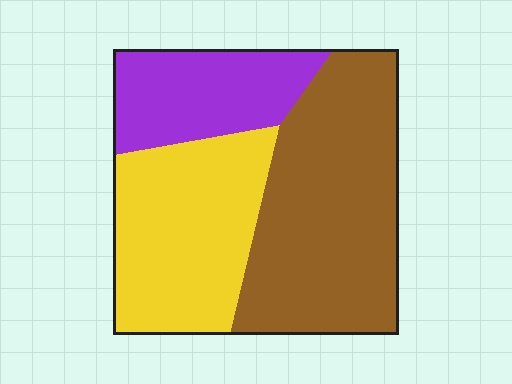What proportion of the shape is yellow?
Yellow takes up about one third (1/3) of the shape.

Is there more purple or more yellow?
Yellow.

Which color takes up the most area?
Brown, at roughly 45%.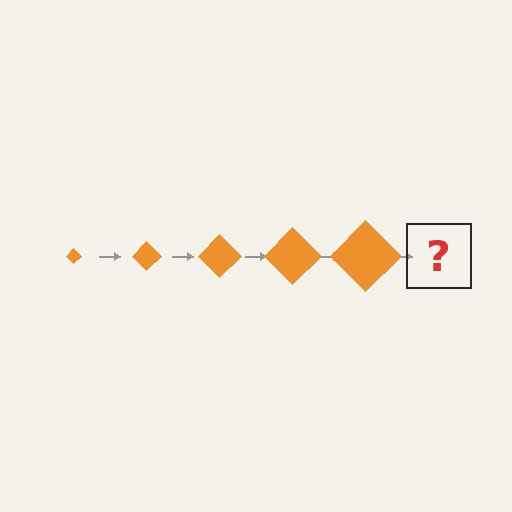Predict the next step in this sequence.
The next step is an orange diamond, larger than the previous one.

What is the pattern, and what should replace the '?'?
The pattern is that the diamond gets progressively larger each step. The '?' should be an orange diamond, larger than the previous one.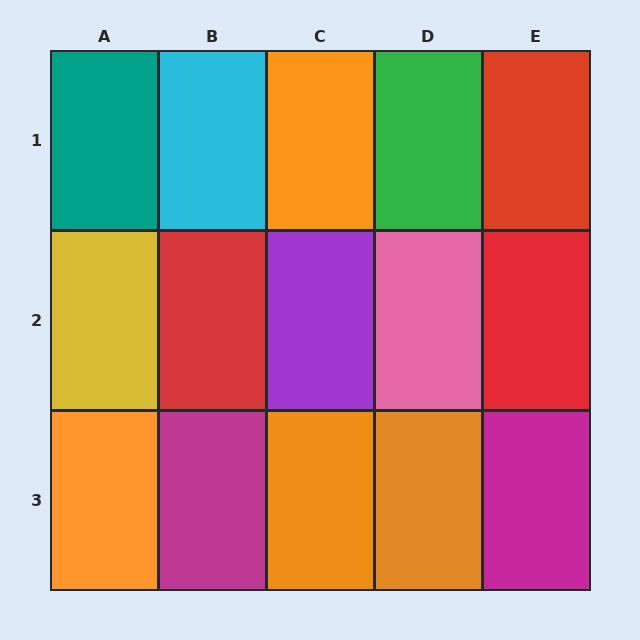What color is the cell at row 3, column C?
Orange.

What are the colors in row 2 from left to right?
Yellow, red, purple, pink, red.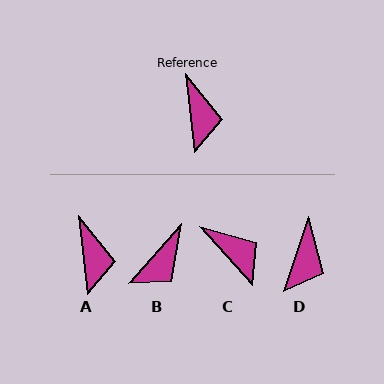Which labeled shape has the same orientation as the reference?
A.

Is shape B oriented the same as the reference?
No, it is off by about 48 degrees.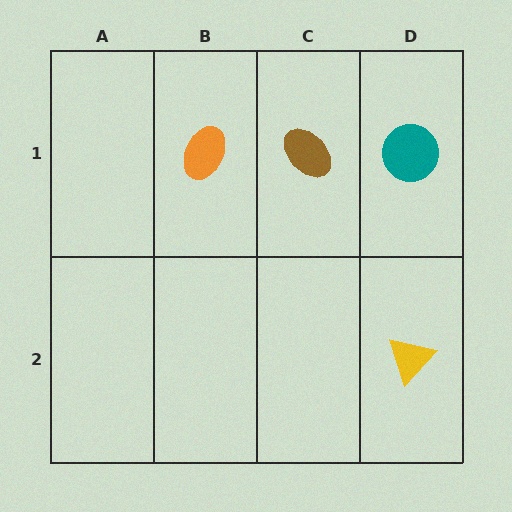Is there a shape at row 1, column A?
No, that cell is empty.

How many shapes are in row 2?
1 shape.